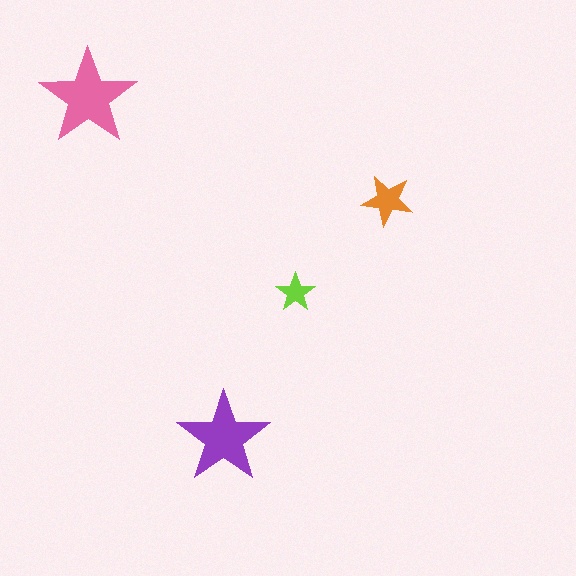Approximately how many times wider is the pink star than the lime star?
About 2.5 times wider.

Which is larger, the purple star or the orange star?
The purple one.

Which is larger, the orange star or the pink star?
The pink one.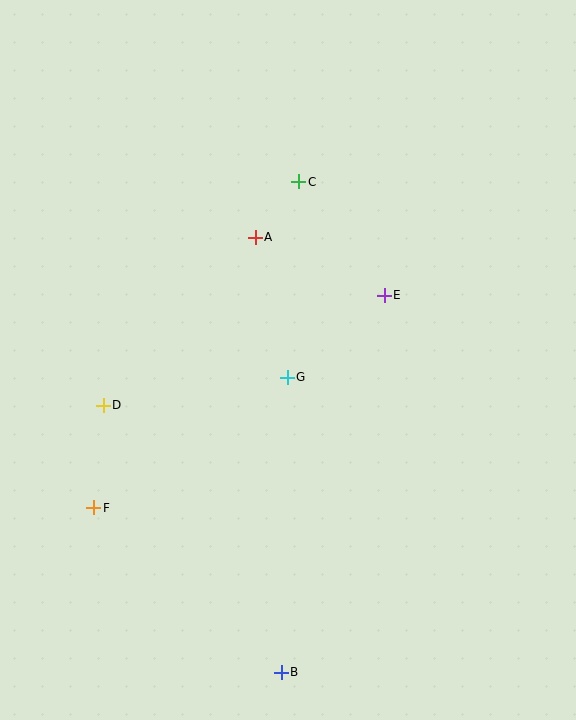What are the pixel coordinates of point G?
Point G is at (287, 377).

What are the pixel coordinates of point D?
Point D is at (103, 405).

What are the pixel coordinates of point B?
Point B is at (281, 672).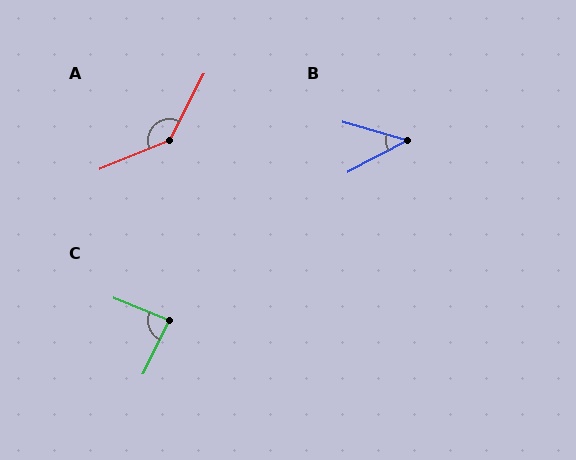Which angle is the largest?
A, at approximately 140 degrees.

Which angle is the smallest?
B, at approximately 43 degrees.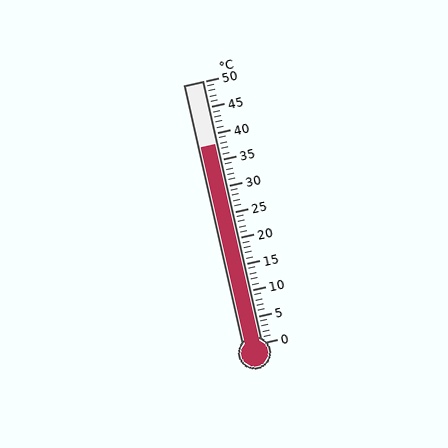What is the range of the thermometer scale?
The thermometer scale ranges from 0°C to 50°C.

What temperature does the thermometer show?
The thermometer shows approximately 38°C.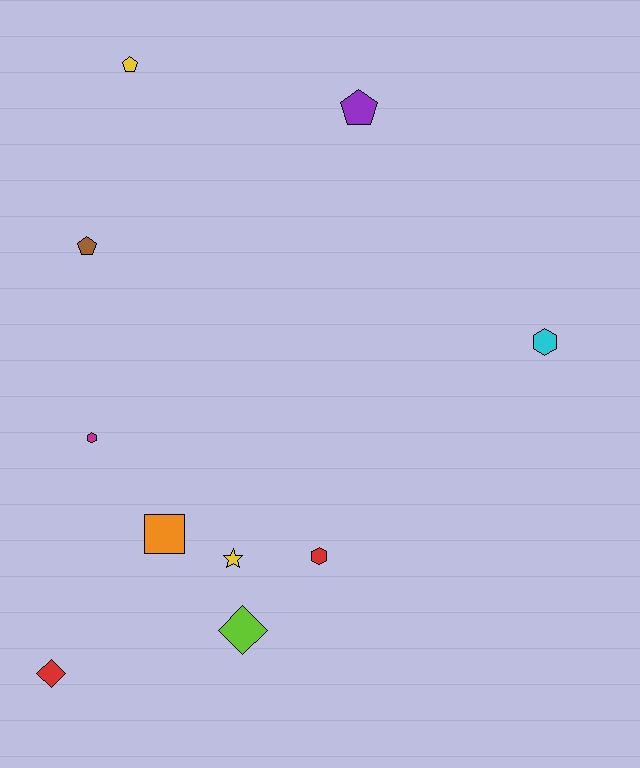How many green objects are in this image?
There are no green objects.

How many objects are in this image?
There are 10 objects.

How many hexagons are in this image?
There are 3 hexagons.